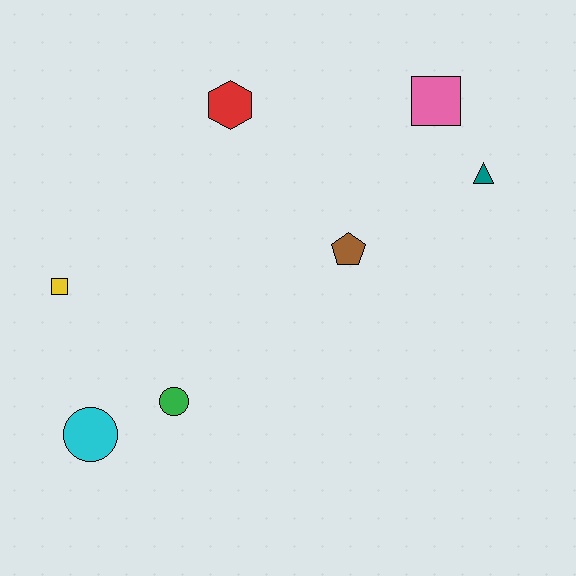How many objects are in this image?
There are 7 objects.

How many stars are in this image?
There are no stars.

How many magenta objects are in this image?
There are no magenta objects.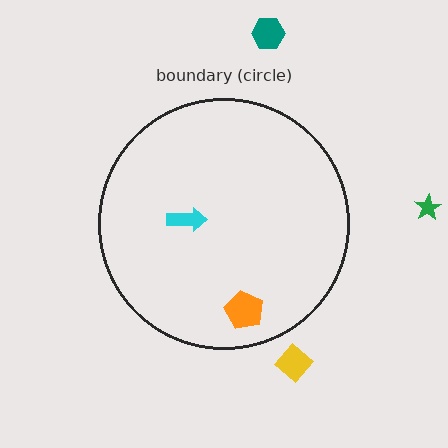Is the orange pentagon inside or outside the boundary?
Inside.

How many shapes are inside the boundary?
2 inside, 3 outside.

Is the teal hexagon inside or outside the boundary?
Outside.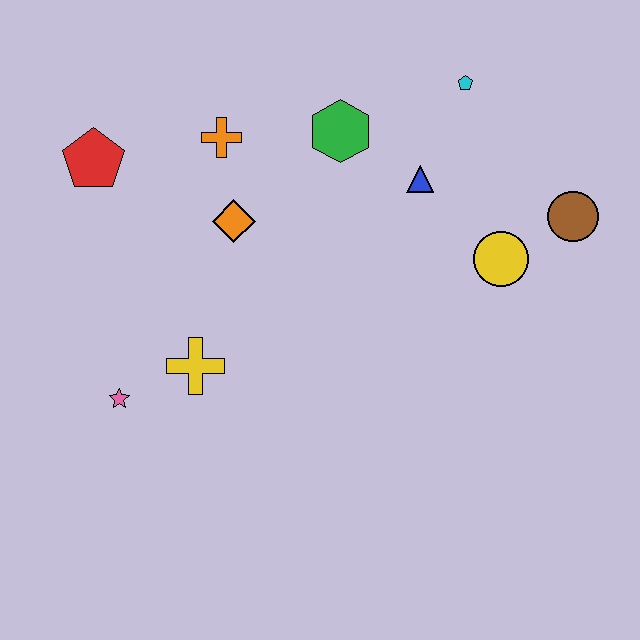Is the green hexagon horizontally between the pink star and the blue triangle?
Yes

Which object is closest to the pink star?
The yellow cross is closest to the pink star.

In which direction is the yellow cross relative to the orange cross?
The yellow cross is below the orange cross.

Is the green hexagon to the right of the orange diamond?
Yes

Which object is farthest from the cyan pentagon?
The pink star is farthest from the cyan pentagon.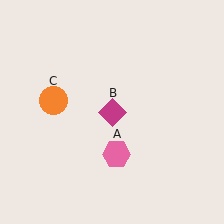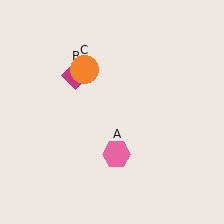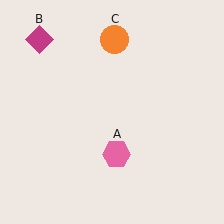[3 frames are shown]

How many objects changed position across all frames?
2 objects changed position: magenta diamond (object B), orange circle (object C).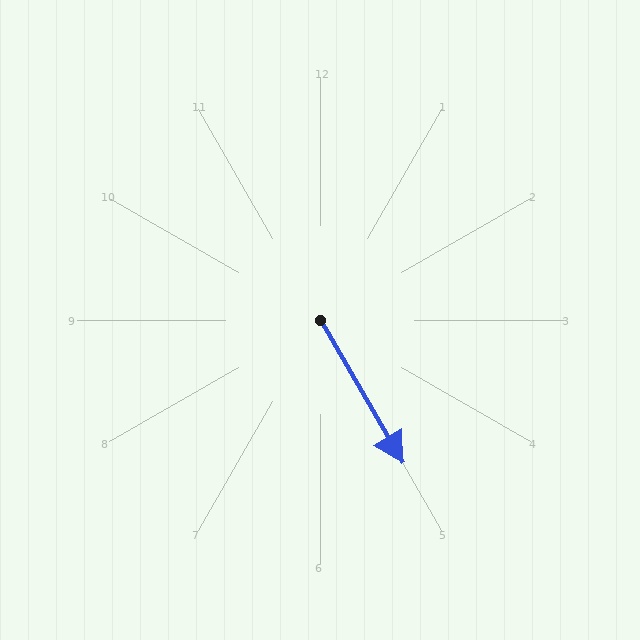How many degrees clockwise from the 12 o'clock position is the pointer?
Approximately 150 degrees.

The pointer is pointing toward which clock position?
Roughly 5 o'clock.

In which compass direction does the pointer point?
Southeast.